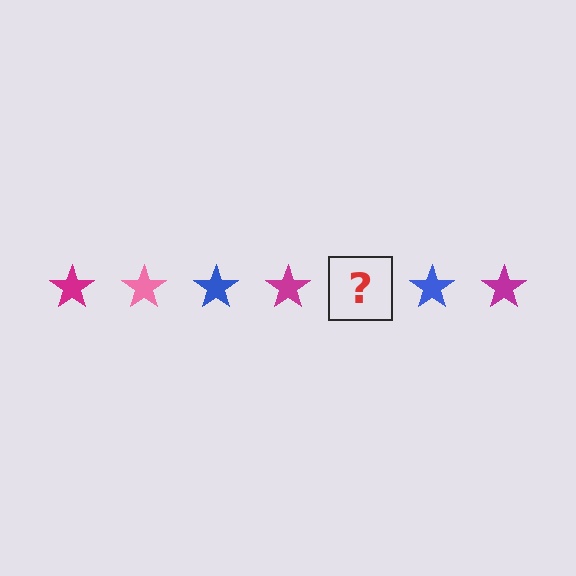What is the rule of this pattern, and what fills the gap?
The rule is that the pattern cycles through magenta, pink, blue stars. The gap should be filled with a pink star.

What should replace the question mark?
The question mark should be replaced with a pink star.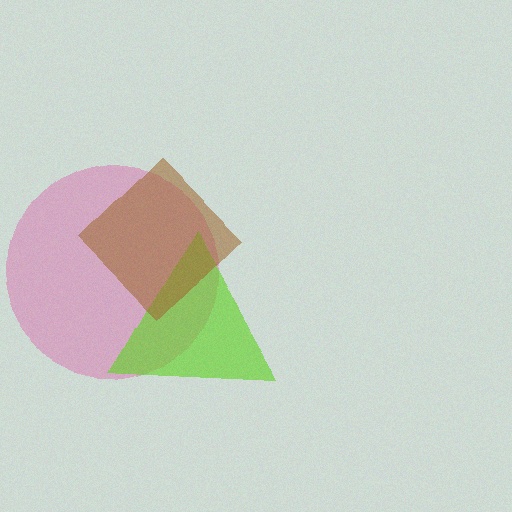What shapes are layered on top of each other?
The layered shapes are: a pink circle, a lime triangle, a brown diamond.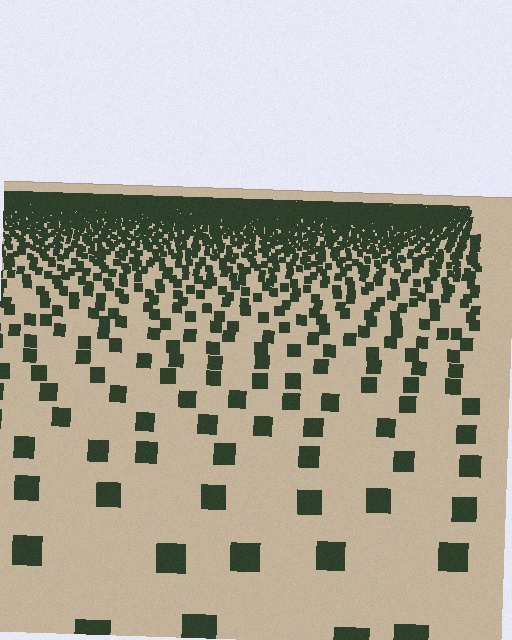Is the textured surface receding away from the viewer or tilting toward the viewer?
The surface is receding away from the viewer. Texture elements get smaller and denser toward the top.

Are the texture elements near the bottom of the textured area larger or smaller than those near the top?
Larger. Near the bottom, elements are closer to the viewer and appear at a bigger on-screen size.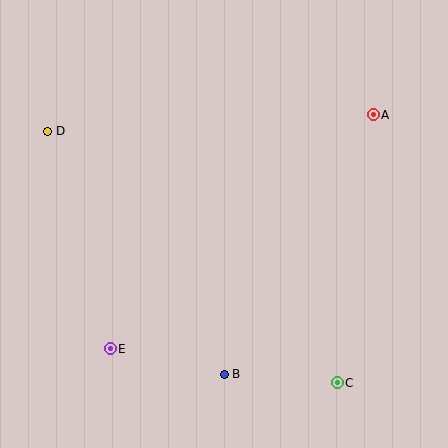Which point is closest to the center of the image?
Point B at (224, 374) is closest to the center.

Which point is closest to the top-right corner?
Point A is closest to the top-right corner.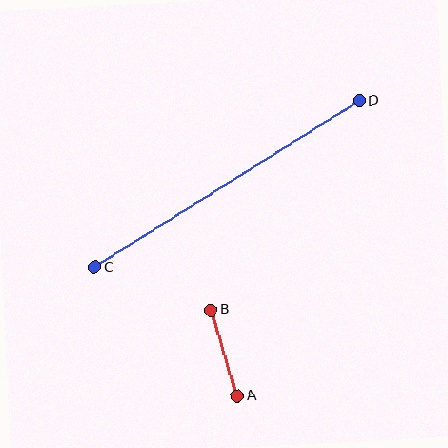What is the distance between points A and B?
The distance is approximately 90 pixels.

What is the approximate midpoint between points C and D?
The midpoint is at approximately (227, 184) pixels.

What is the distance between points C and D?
The distance is approximately 313 pixels.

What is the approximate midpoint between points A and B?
The midpoint is at approximately (224, 353) pixels.